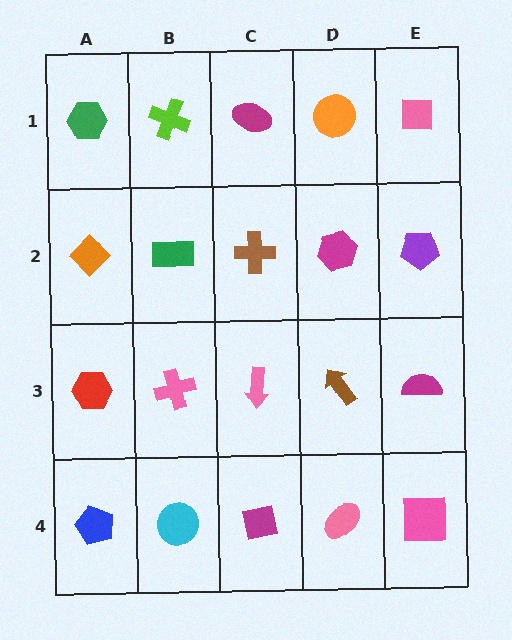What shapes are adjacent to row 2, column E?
A pink square (row 1, column E), a magenta semicircle (row 3, column E), a magenta hexagon (row 2, column D).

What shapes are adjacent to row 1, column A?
An orange diamond (row 2, column A), a lime cross (row 1, column B).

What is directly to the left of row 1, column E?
An orange circle.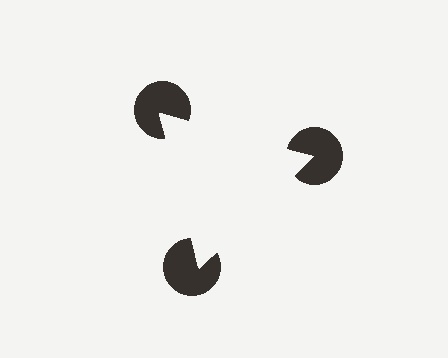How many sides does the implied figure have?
3 sides.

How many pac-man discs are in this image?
There are 3 — one at each vertex of the illusory triangle.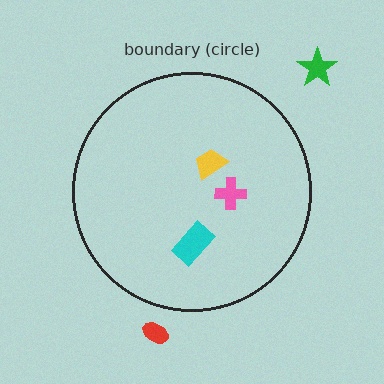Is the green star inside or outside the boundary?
Outside.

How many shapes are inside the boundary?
3 inside, 2 outside.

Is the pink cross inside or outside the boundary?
Inside.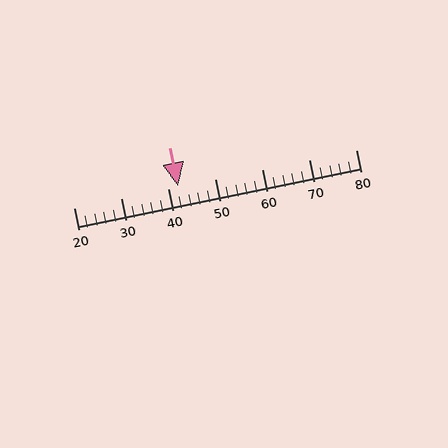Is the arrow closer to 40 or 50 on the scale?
The arrow is closer to 40.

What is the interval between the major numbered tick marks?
The major tick marks are spaced 10 units apart.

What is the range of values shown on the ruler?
The ruler shows values from 20 to 80.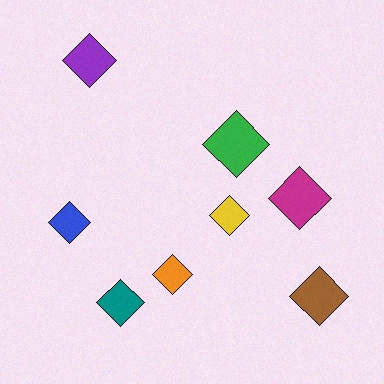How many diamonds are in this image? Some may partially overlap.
There are 8 diamonds.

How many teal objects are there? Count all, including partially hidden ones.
There is 1 teal object.